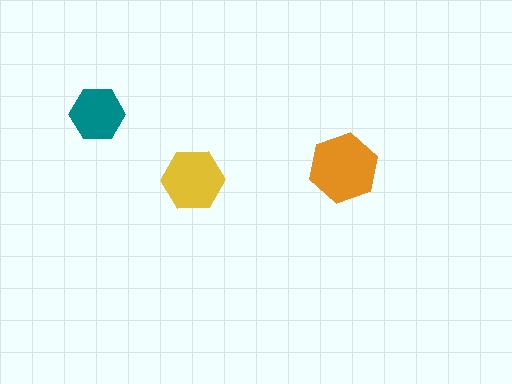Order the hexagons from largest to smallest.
the orange one, the yellow one, the teal one.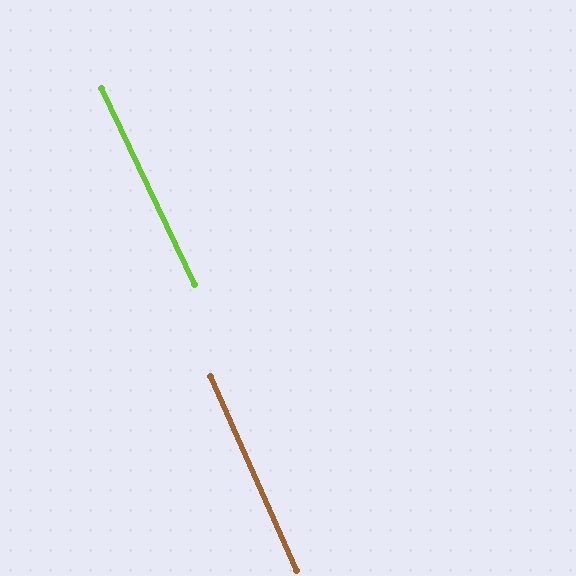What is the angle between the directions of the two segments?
Approximately 1 degree.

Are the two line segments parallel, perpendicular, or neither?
Parallel — their directions differ by only 1.3°.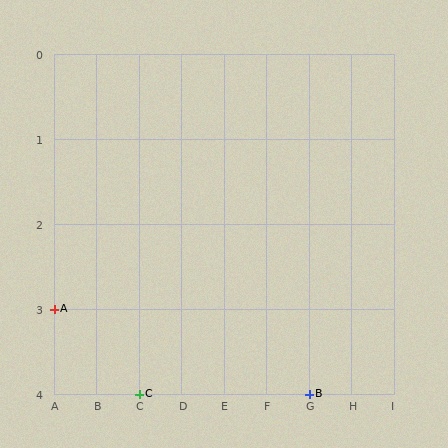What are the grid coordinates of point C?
Point C is at grid coordinates (C, 4).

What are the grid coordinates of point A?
Point A is at grid coordinates (A, 3).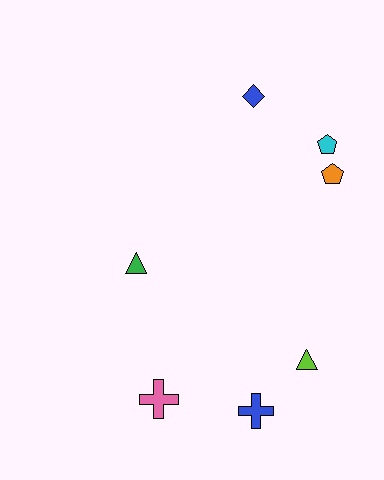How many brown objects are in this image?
There are no brown objects.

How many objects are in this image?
There are 7 objects.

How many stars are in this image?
There are no stars.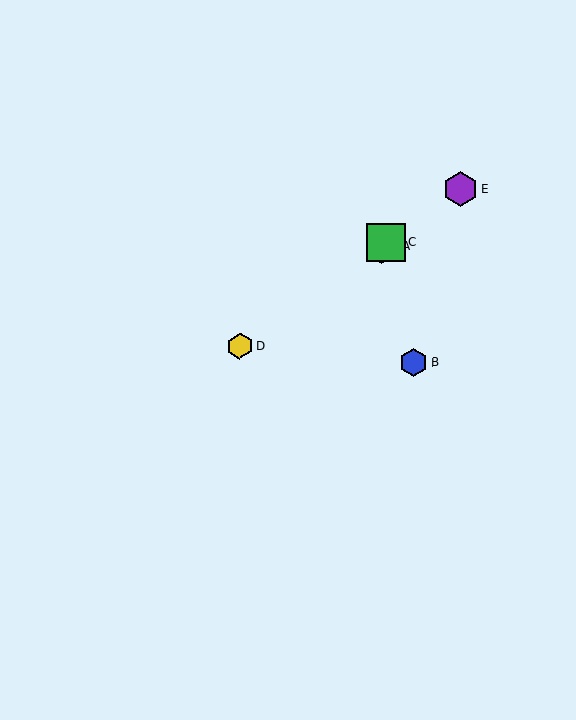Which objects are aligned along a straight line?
Objects A, C, D, E are aligned along a straight line.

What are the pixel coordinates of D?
Object D is at (240, 346).